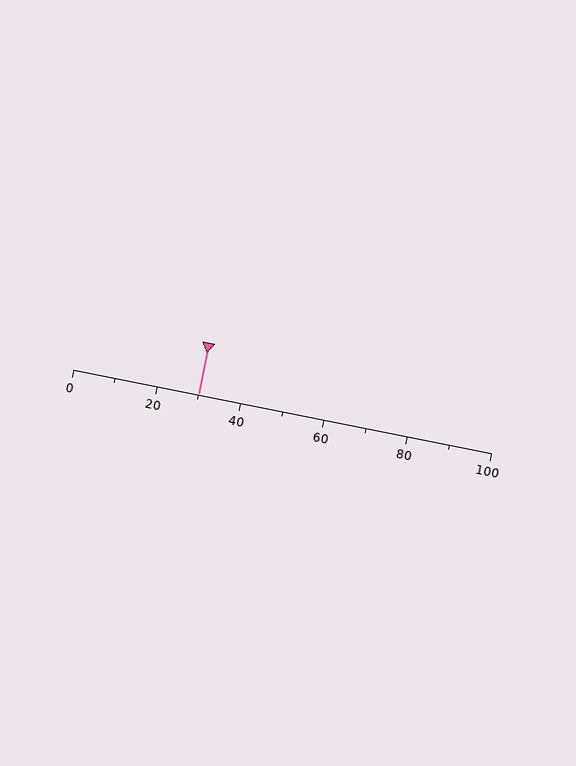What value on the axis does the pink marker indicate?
The marker indicates approximately 30.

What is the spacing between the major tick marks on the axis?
The major ticks are spaced 20 apart.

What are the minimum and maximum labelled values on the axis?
The axis runs from 0 to 100.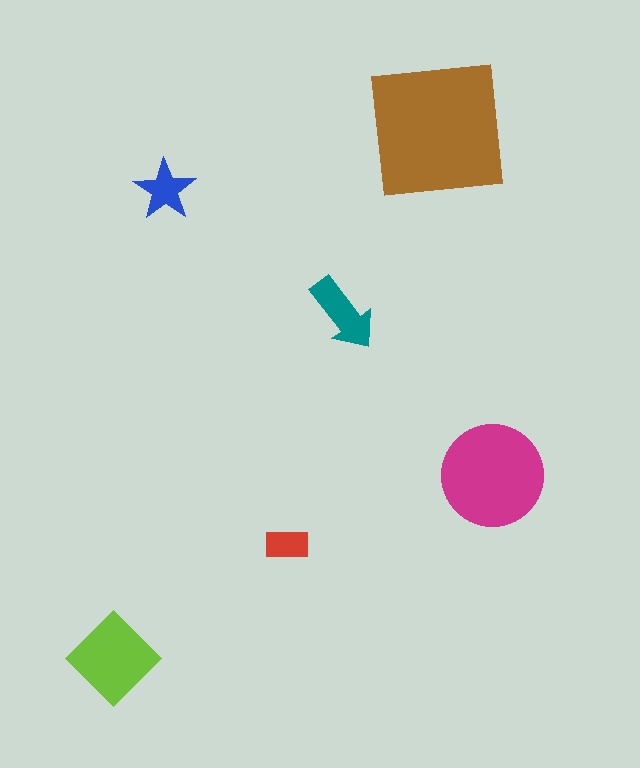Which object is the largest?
The brown square.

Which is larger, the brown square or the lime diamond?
The brown square.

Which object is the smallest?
The red rectangle.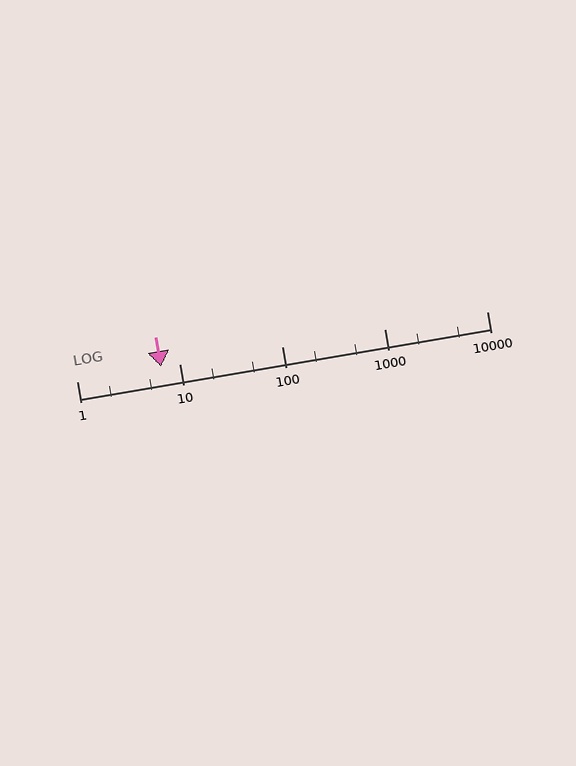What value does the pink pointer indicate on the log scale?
The pointer indicates approximately 6.7.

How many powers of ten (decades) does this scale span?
The scale spans 4 decades, from 1 to 10000.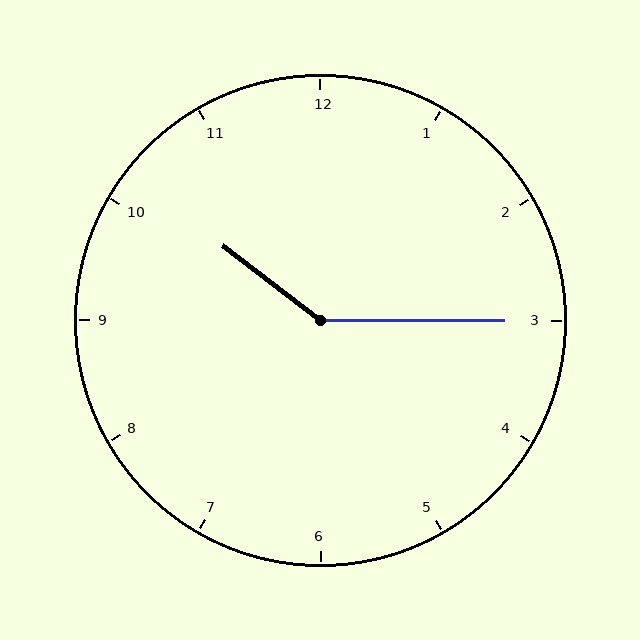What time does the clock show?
10:15.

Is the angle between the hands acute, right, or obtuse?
It is obtuse.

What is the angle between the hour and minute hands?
Approximately 142 degrees.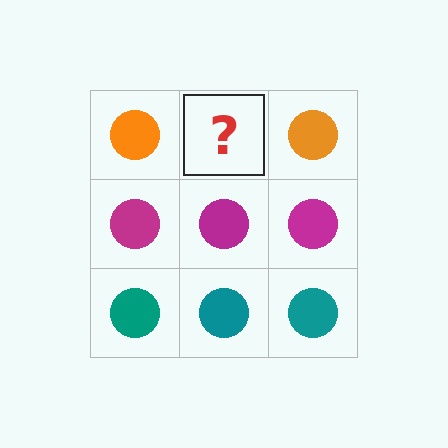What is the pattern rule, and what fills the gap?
The rule is that each row has a consistent color. The gap should be filled with an orange circle.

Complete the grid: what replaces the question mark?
The question mark should be replaced with an orange circle.